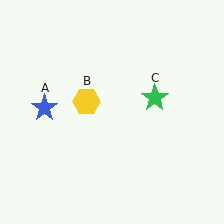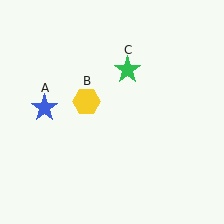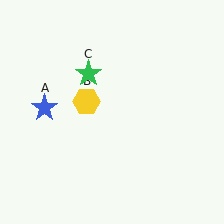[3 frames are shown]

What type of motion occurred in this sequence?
The green star (object C) rotated counterclockwise around the center of the scene.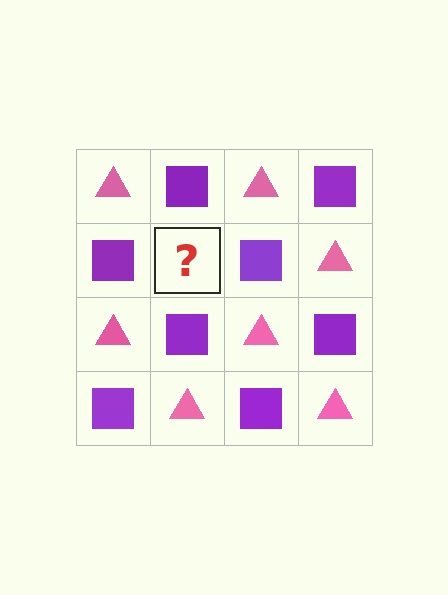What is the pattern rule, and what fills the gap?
The rule is that it alternates pink triangle and purple square in a checkerboard pattern. The gap should be filled with a pink triangle.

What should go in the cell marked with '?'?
The missing cell should contain a pink triangle.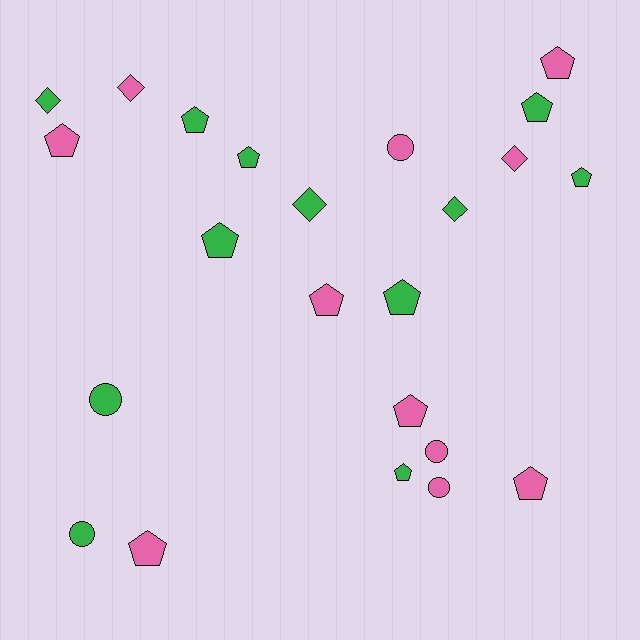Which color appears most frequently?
Green, with 12 objects.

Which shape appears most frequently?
Pentagon, with 13 objects.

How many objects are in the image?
There are 23 objects.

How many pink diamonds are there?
There are 2 pink diamonds.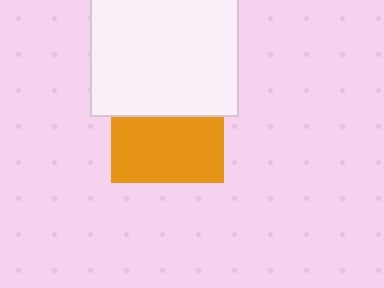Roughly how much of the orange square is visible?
About half of it is visible (roughly 58%).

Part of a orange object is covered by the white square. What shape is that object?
It is a square.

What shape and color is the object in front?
The object in front is a white square.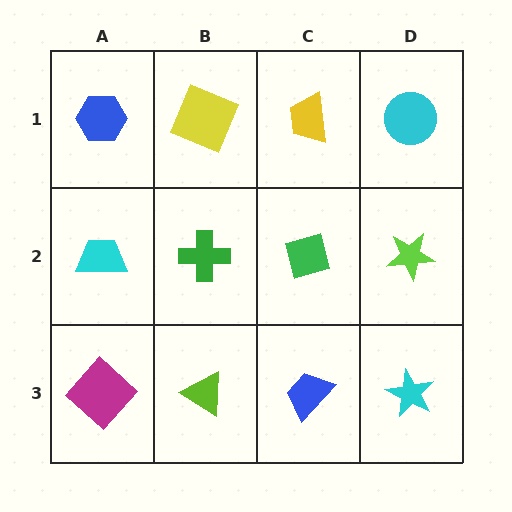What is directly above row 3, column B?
A green cross.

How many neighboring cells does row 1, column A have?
2.